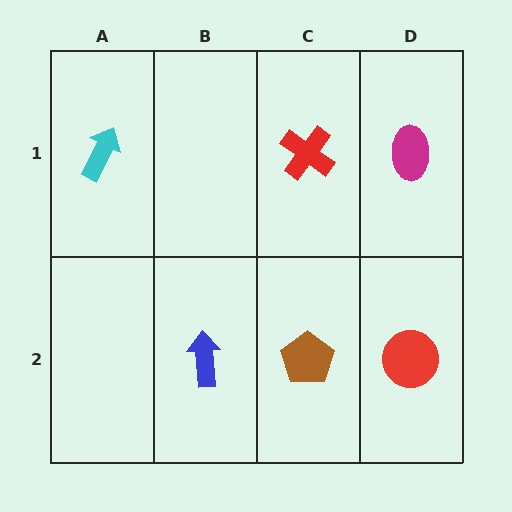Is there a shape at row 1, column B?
No, that cell is empty.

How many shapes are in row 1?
3 shapes.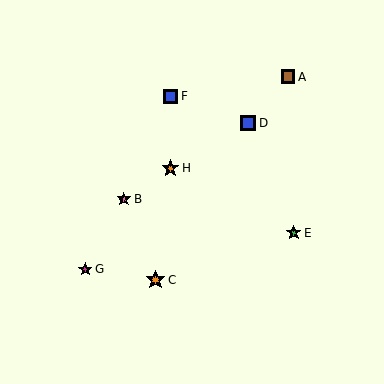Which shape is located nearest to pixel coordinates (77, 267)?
The magenta star (labeled G) at (85, 269) is nearest to that location.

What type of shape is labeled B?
Shape B is a pink star.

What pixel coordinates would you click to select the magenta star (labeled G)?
Click at (85, 269) to select the magenta star G.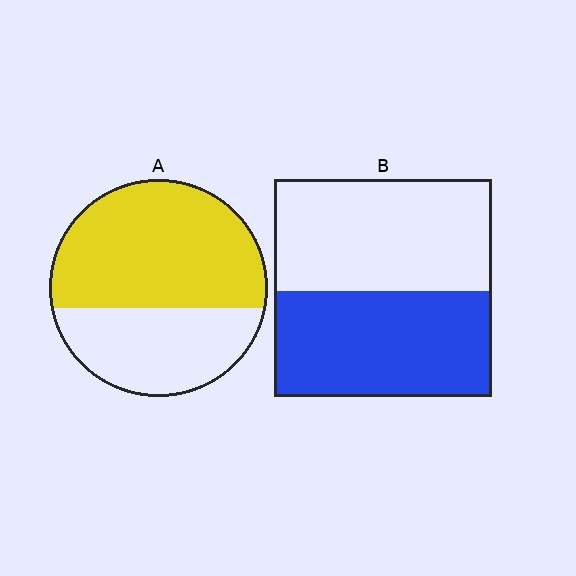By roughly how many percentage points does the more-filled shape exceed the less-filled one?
By roughly 15 percentage points (A over B).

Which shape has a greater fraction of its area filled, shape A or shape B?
Shape A.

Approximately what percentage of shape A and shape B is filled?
A is approximately 60% and B is approximately 50%.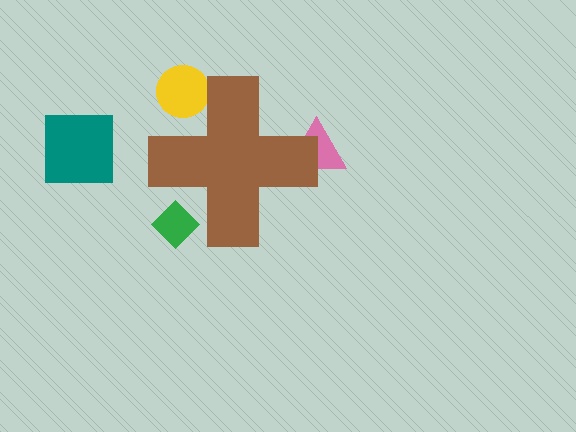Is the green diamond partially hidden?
Yes, the green diamond is partially hidden behind the brown cross.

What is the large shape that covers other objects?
A brown cross.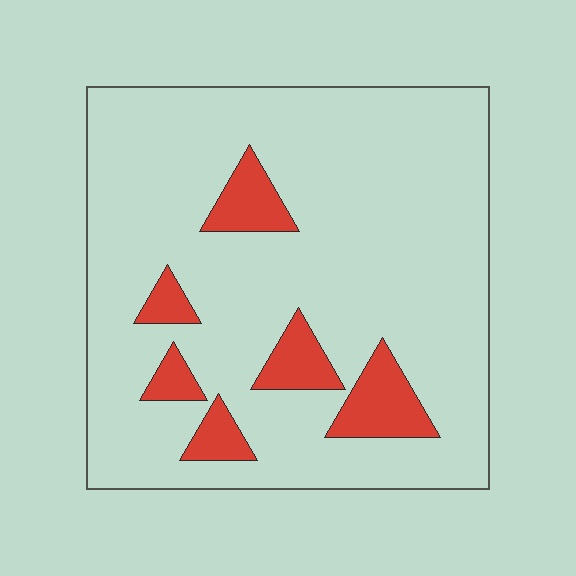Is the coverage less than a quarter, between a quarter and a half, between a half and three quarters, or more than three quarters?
Less than a quarter.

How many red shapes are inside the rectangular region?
6.